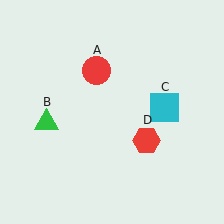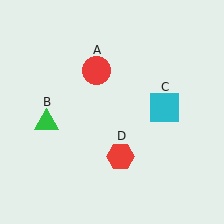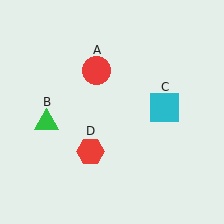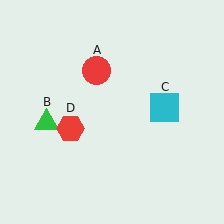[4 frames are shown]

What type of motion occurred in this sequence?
The red hexagon (object D) rotated clockwise around the center of the scene.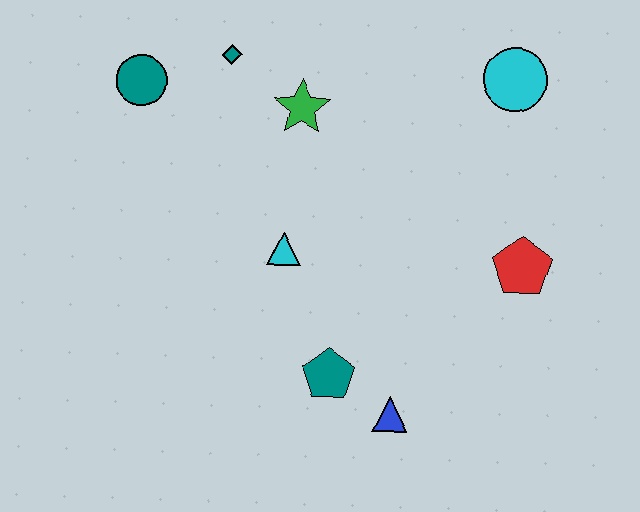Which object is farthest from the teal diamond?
The blue triangle is farthest from the teal diamond.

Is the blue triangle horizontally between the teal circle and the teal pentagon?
No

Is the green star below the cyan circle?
Yes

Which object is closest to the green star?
The teal diamond is closest to the green star.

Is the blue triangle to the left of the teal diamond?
No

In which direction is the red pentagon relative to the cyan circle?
The red pentagon is below the cyan circle.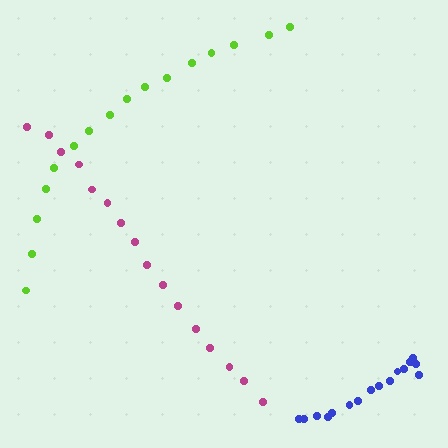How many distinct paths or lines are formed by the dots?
There are 3 distinct paths.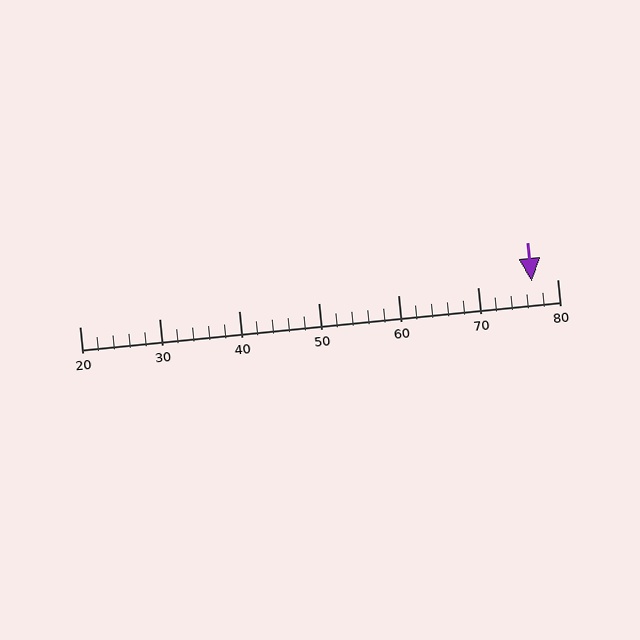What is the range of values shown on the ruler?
The ruler shows values from 20 to 80.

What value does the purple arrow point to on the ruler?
The purple arrow points to approximately 77.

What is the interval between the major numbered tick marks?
The major tick marks are spaced 10 units apart.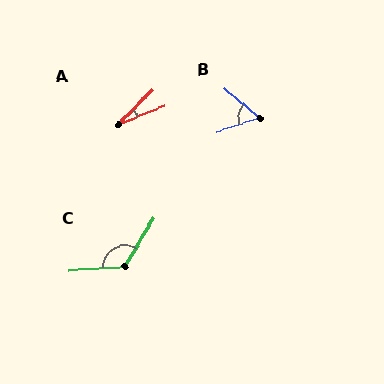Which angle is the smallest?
A, at approximately 23 degrees.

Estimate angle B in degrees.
Approximately 57 degrees.